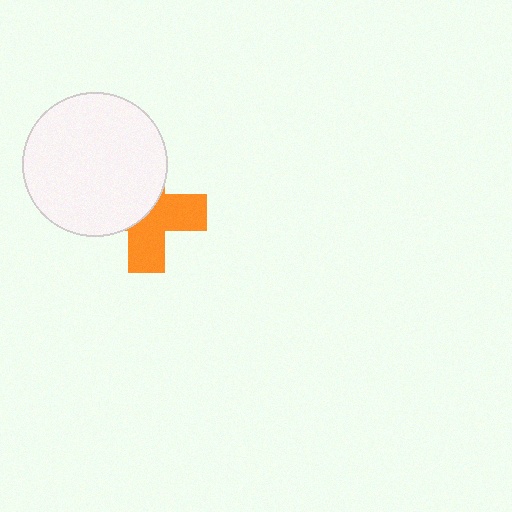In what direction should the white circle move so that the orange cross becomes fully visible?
The white circle should move toward the upper-left. That is the shortest direction to clear the overlap and leave the orange cross fully visible.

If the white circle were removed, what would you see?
You would see the complete orange cross.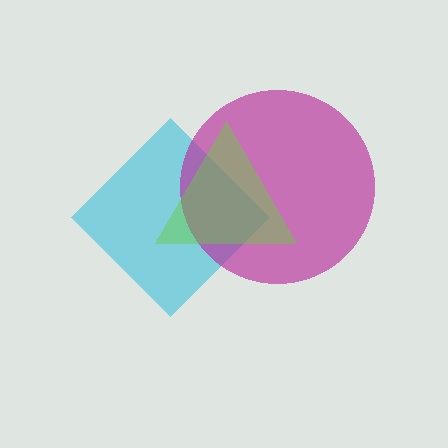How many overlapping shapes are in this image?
There are 3 overlapping shapes in the image.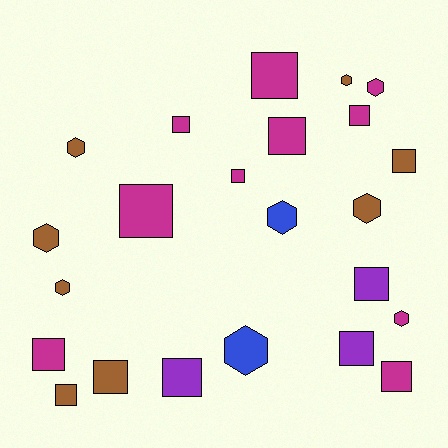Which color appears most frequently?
Magenta, with 10 objects.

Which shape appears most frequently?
Square, with 14 objects.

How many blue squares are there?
There are no blue squares.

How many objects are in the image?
There are 23 objects.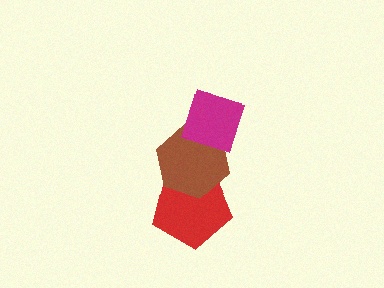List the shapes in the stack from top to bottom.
From top to bottom: the magenta diamond, the brown hexagon, the red pentagon.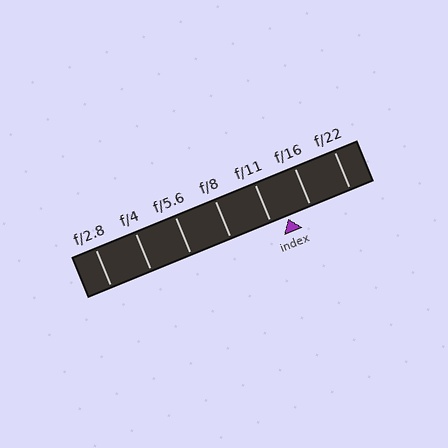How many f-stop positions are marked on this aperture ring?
There are 7 f-stop positions marked.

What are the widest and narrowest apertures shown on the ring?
The widest aperture shown is f/2.8 and the narrowest is f/22.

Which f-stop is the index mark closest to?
The index mark is closest to f/11.